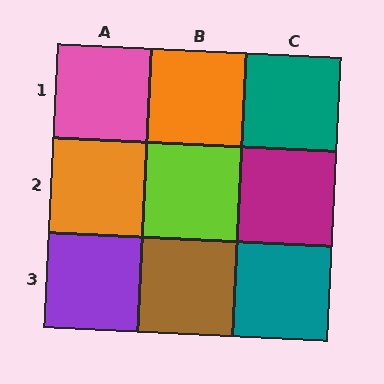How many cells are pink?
1 cell is pink.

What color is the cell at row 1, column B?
Orange.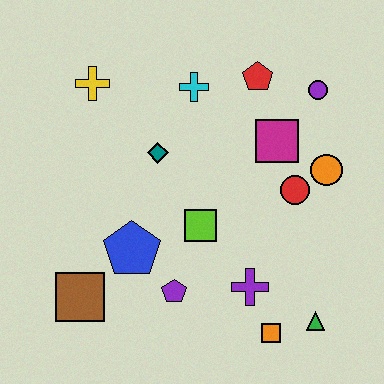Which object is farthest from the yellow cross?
The green triangle is farthest from the yellow cross.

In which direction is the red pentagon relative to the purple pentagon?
The red pentagon is above the purple pentagon.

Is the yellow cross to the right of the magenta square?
No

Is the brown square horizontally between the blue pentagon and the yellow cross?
No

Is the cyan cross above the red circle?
Yes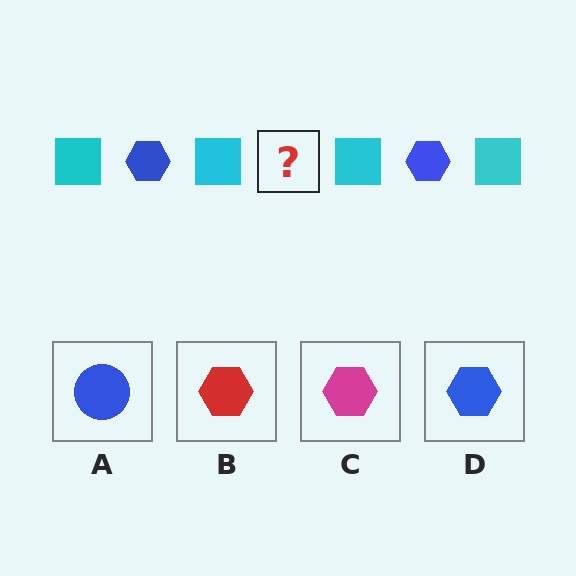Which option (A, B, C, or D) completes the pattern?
D.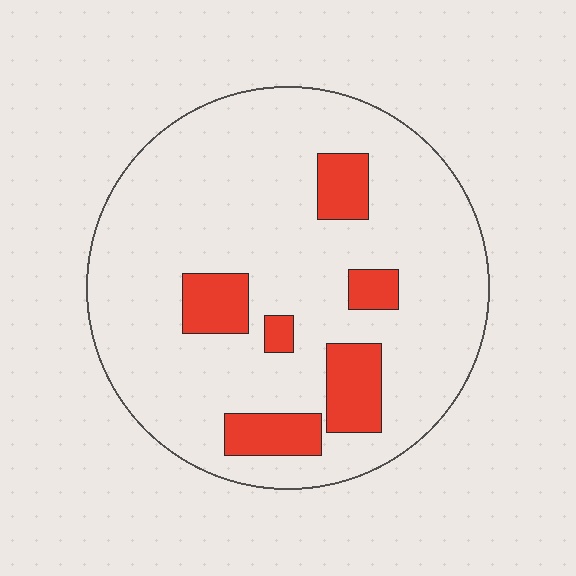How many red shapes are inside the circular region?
6.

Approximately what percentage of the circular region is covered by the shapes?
Approximately 15%.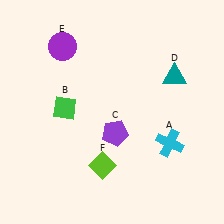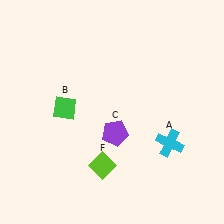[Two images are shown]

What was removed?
The teal triangle (D), the purple circle (E) were removed in Image 2.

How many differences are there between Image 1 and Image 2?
There are 2 differences between the two images.